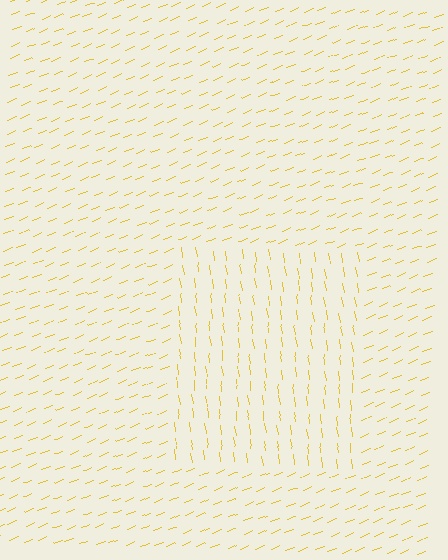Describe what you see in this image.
The image is filled with small yellow line segments. A rectangle region in the image has lines oriented differently from the surrounding lines, creating a visible texture boundary.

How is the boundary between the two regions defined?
The boundary is defined purely by a change in line orientation (approximately 76 degrees difference). All lines are the same color and thickness.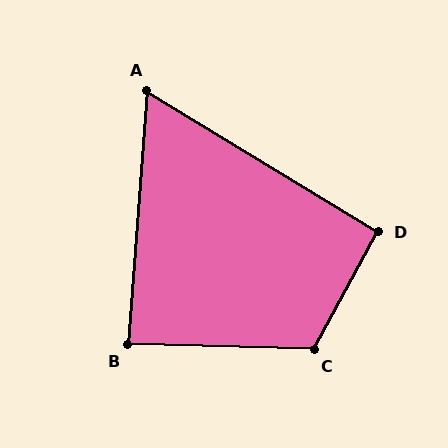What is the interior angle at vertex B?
Approximately 87 degrees (approximately right).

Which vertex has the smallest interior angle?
A, at approximately 63 degrees.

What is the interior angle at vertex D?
Approximately 93 degrees (approximately right).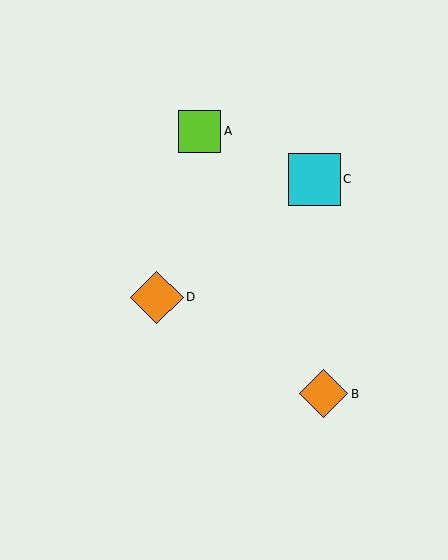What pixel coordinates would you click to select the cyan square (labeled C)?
Click at (314, 179) to select the cyan square C.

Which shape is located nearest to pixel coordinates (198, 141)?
The lime square (labeled A) at (200, 131) is nearest to that location.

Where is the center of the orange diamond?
The center of the orange diamond is at (157, 297).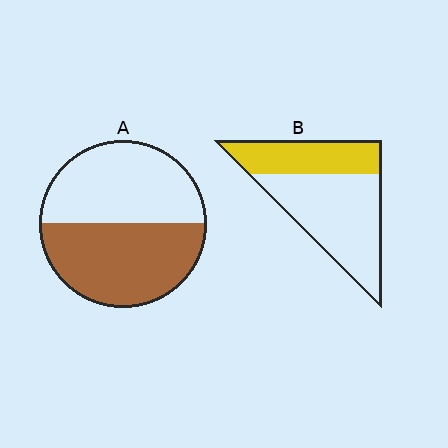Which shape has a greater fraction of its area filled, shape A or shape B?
Shape A.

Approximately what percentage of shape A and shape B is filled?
A is approximately 50% and B is approximately 35%.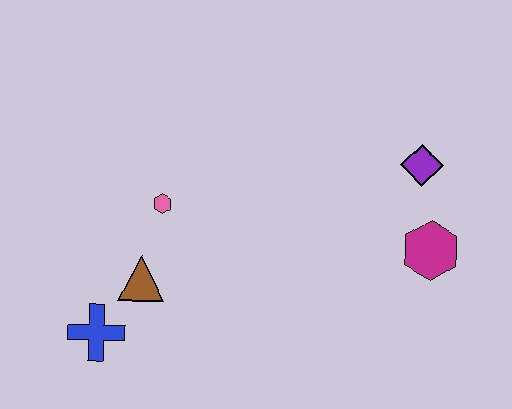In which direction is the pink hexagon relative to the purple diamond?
The pink hexagon is to the left of the purple diamond.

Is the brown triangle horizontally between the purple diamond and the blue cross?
Yes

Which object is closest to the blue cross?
The brown triangle is closest to the blue cross.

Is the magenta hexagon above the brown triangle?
Yes